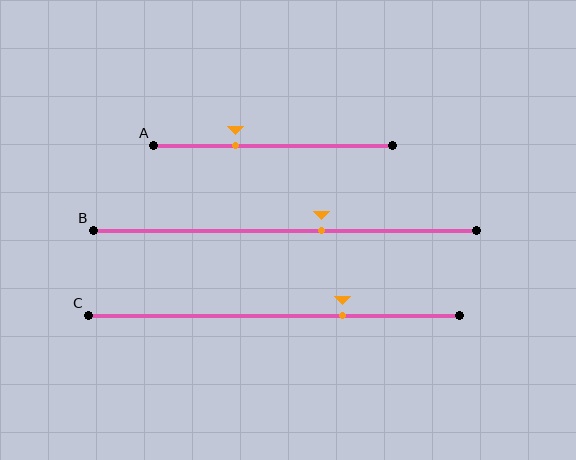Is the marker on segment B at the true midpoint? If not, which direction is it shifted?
No, the marker on segment B is shifted to the right by about 10% of the segment length.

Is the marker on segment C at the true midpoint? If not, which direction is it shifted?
No, the marker on segment C is shifted to the right by about 19% of the segment length.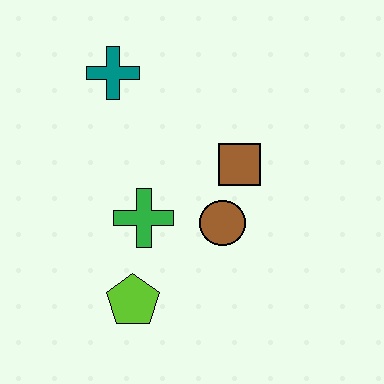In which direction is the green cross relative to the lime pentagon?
The green cross is above the lime pentagon.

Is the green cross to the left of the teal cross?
No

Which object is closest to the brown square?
The brown circle is closest to the brown square.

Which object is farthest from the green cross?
The teal cross is farthest from the green cross.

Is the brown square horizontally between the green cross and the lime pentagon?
No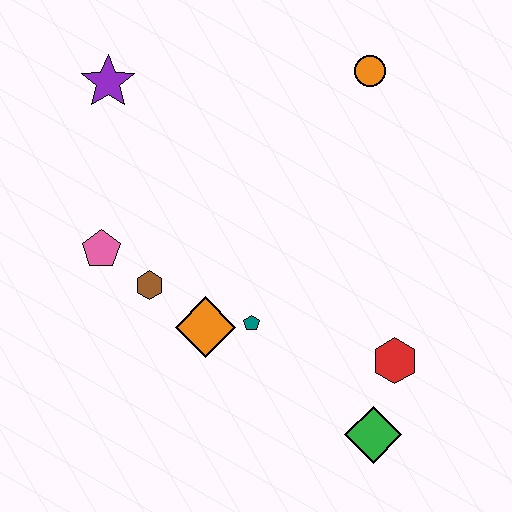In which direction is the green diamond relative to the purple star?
The green diamond is below the purple star.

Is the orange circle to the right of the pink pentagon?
Yes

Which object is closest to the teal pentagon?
The orange diamond is closest to the teal pentagon.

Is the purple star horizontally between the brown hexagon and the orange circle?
No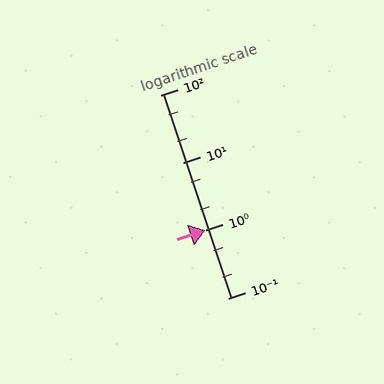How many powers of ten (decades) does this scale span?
The scale spans 3 decades, from 0.1 to 100.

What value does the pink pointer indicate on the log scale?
The pointer indicates approximately 1.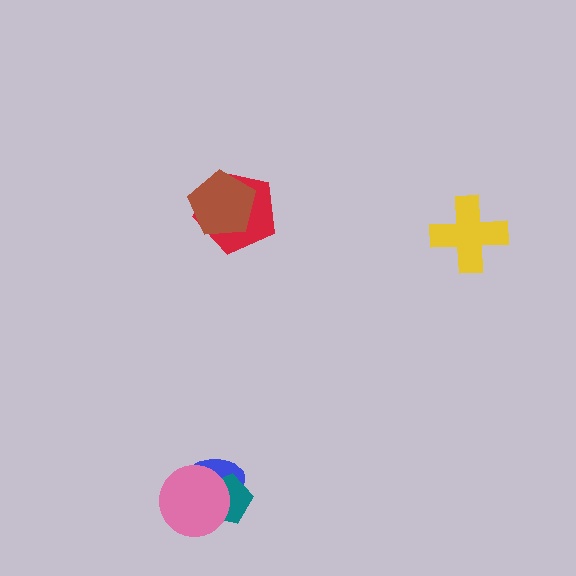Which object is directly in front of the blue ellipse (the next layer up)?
The teal pentagon is directly in front of the blue ellipse.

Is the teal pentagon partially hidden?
Yes, it is partially covered by another shape.